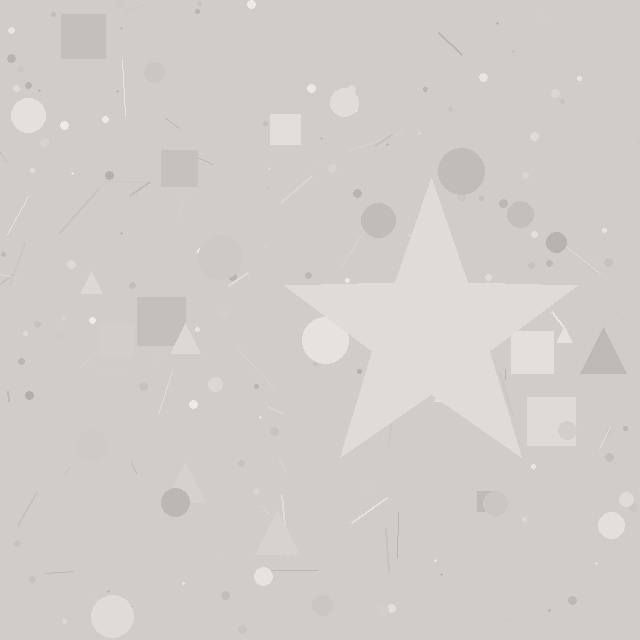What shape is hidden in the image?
A star is hidden in the image.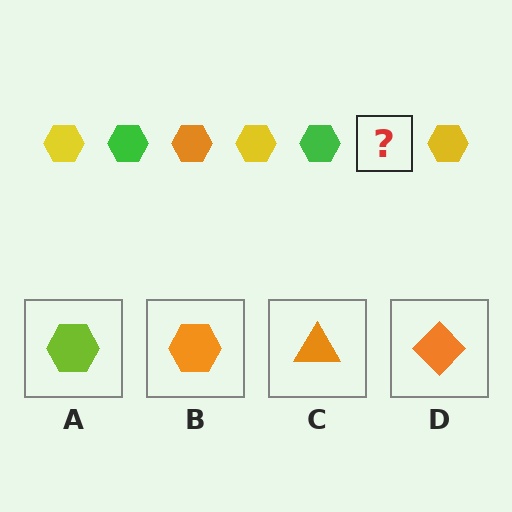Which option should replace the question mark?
Option B.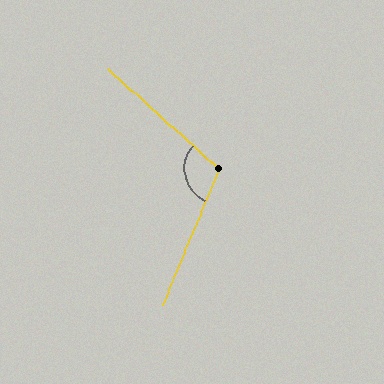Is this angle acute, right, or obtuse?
It is obtuse.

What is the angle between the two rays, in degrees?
Approximately 109 degrees.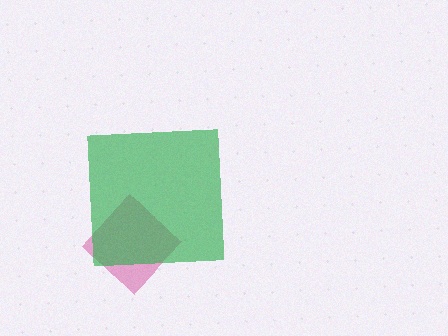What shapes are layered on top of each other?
The layered shapes are: a pink diamond, a green square.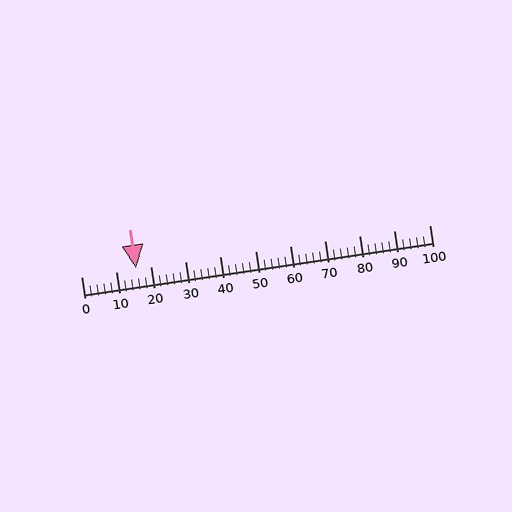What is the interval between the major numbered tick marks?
The major tick marks are spaced 10 units apart.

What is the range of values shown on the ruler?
The ruler shows values from 0 to 100.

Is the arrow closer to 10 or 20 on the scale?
The arrow is closer to 20.